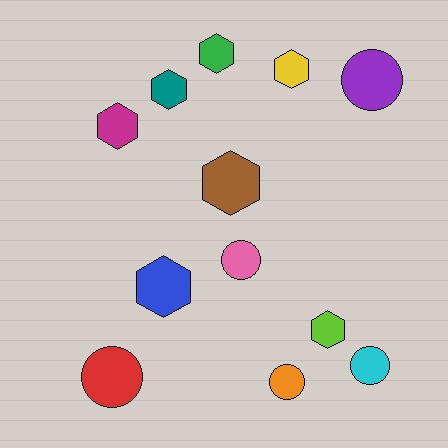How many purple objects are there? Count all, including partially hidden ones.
There is 1 purple object.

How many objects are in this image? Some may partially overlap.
There are 12 objects.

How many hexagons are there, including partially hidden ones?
There are 7 hexagons.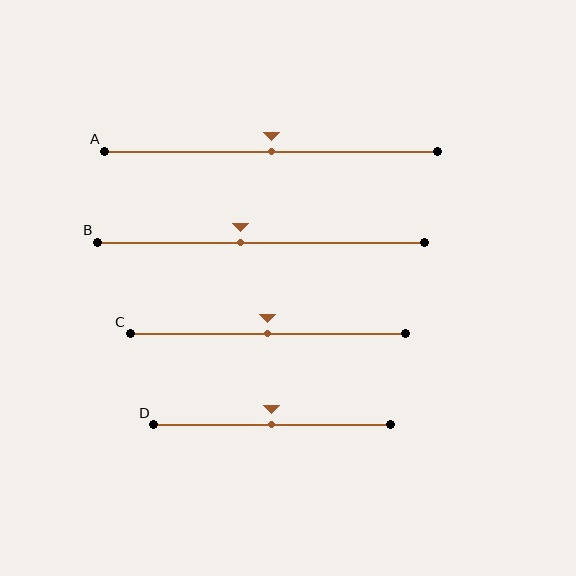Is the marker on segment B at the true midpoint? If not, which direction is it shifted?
No, the marker on segment B is shifted to the left by about 6% of the segment length.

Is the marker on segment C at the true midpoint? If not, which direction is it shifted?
Yes, the marker on segment C is at the true midpoint.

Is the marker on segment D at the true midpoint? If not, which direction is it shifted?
Yes, the marker on segment D is at the true midpoint.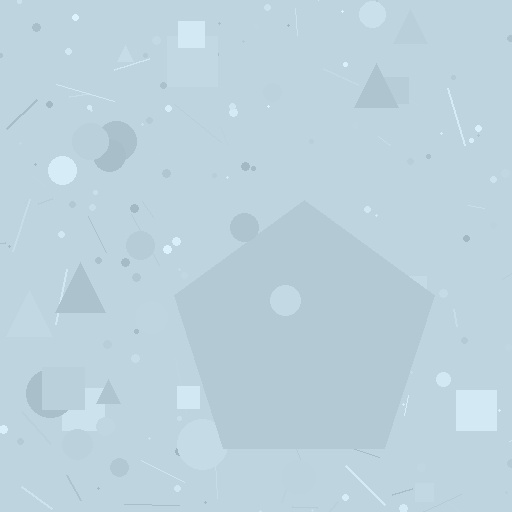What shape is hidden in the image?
A pentagon is hidden in the image.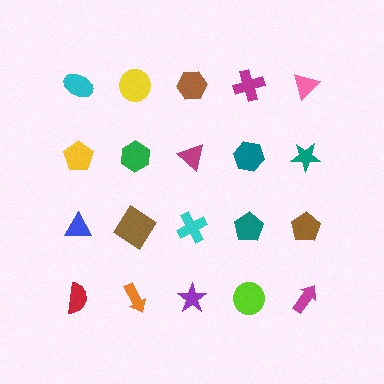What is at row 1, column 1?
A cyan ellipse.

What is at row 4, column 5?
A magenta arrow.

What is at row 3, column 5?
A brown pentagon.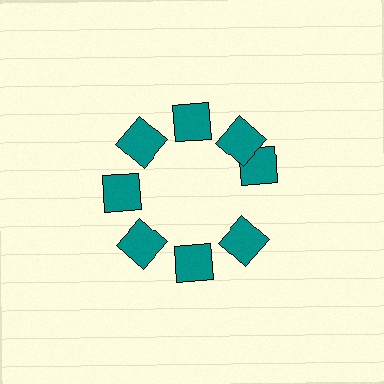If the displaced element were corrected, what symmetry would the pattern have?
It would have 8-fold rotational symmetry — the pattern would map onto itself every 45 degrees.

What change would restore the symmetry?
The symmetry would be restored by rotating it back into even spacing with its neighbors so that all 8 squares sit at equal angles and equal distance from the center.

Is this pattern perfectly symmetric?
No. The 8 teal squares are arranged in a ring, but one element near the 3 o'clock position is rotated out of alignment along the ring, breaking the 8-fold rotational symmetry.